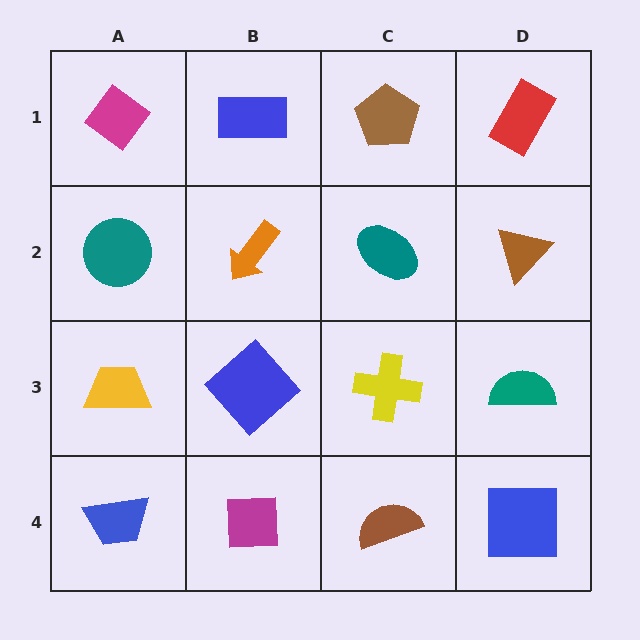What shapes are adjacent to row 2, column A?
A magenta diamond (row 1, column A), a yellow trapezoid (row 3, column A), an orange arrow (row 2, column B).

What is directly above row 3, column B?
An orange arrow.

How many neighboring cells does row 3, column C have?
4.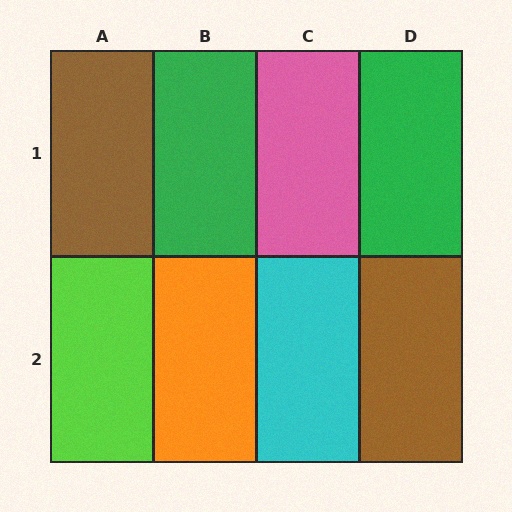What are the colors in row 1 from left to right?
Brown, green, pink, green.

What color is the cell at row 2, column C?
Cyan.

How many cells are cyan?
1 cell is cyan.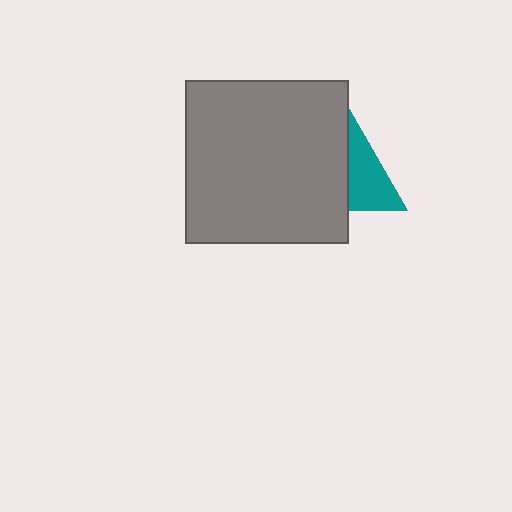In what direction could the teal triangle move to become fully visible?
The teal triangle could move right. That would shift it out from behind the gray square entirely.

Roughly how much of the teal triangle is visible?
About half of it is visible (roughly 50%).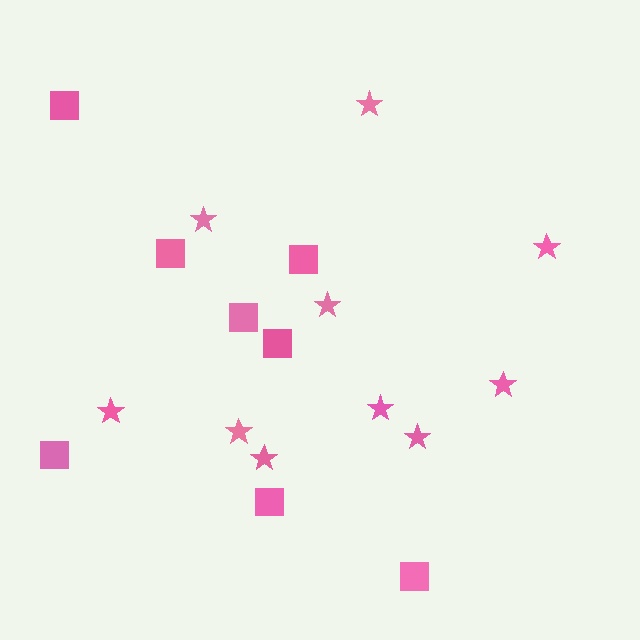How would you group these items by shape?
There are 2 groups: one group of squares (8) and one group of stars (10).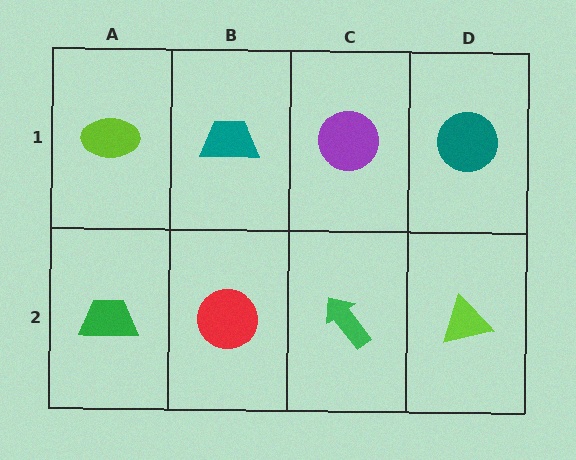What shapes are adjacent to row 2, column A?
A lime ellipse (row 1, column A), a red circle (row 2, column B).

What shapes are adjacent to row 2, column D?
A teal circle (row 1, column D), a green arrow (row 2, column C).